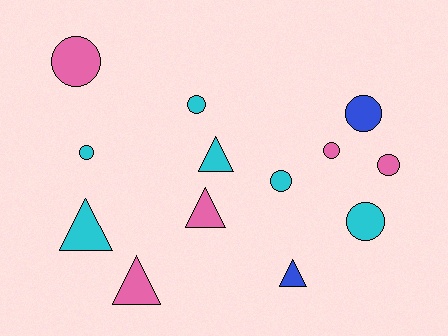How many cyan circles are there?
There are 4 cyan circles.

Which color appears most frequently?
Cyan, with 6 objects.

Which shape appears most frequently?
Circle, with 8 objects.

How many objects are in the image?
There are 13 objects.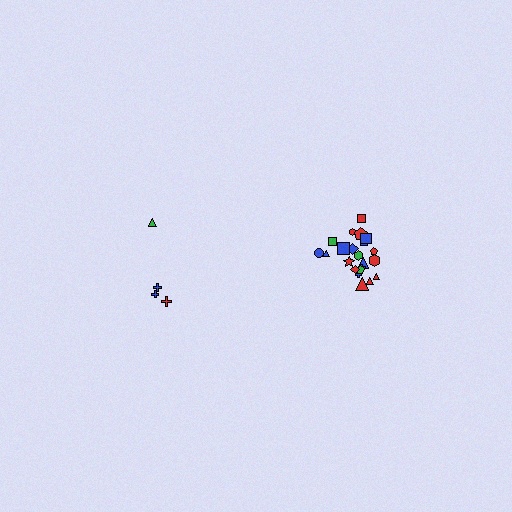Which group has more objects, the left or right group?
The right group.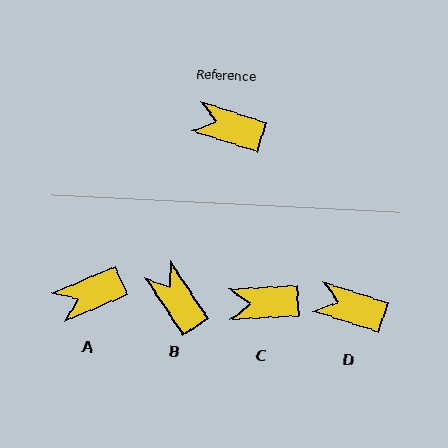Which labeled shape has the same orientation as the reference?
D.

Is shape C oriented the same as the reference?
No, it is off by about 21 degrees.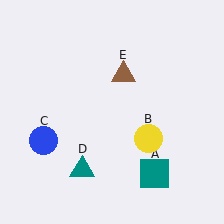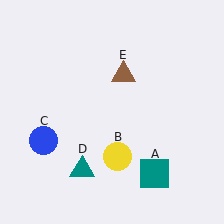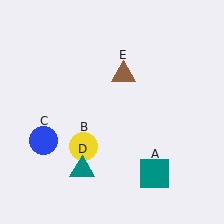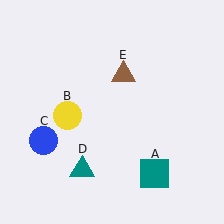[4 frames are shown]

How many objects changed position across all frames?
1 object changed position: yellow circle (object B).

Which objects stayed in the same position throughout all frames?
Teal square (object A) and blue circle (object C) and teal triangle (object D) and brown triangle (object E) remained stationary.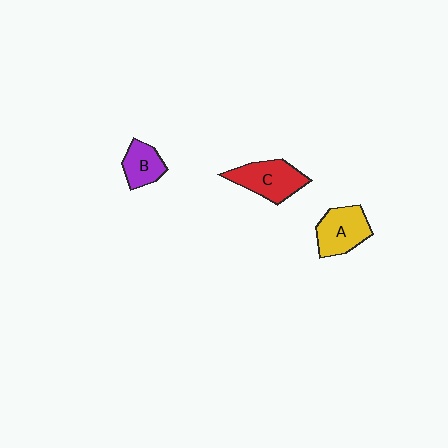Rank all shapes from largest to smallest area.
From largest to smallest: C (red), A (yellow), B (purple).